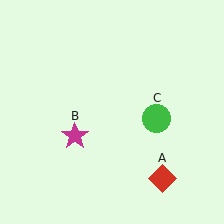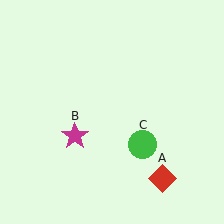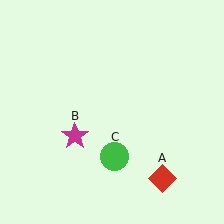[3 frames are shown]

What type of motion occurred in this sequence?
The green circle (object C) rotated clockwise around the center of the scene.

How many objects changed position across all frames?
1 object changed position: green circle (object C).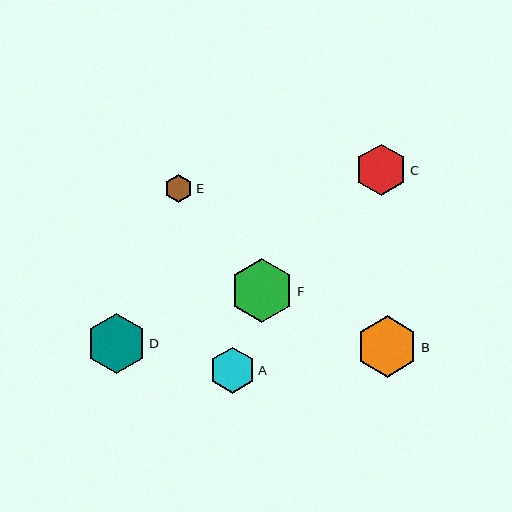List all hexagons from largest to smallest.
From largest to smallest: F, B, D, C, A, E.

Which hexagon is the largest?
Hexagon F is the largest with a size of approximately 64 pixels.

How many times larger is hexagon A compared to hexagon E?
Hexagon A is approximately 1.6 times the size of hexagon E.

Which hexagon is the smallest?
Hexagon E is the smallest with a size of approximately 28 pixels.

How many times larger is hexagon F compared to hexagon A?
Hexagon F is approximately 1.4 times the size of hexagon A.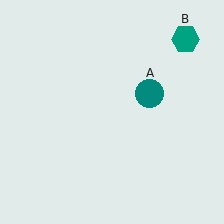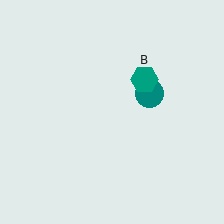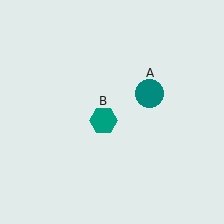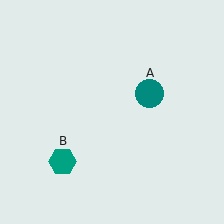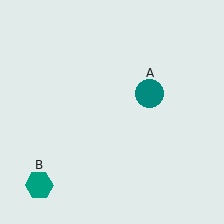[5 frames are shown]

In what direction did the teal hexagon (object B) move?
The teal hexagon (object B) moved down and to the left.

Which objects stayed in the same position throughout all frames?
Teal circle (object A) remained stationary.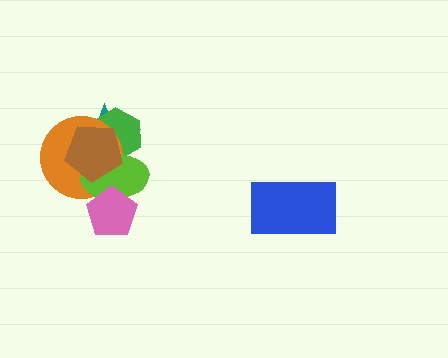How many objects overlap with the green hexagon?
4 objects overlap with the green hexagon.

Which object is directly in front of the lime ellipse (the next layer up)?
The brown pentagon is directly in front of the lime ellipse.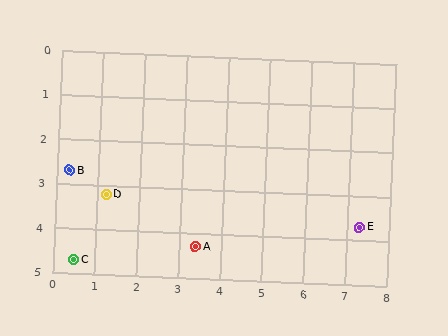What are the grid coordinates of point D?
Point D is at approximately (1.2, 3.2).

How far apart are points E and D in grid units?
Points E and D are about 6.1 grid units apart.